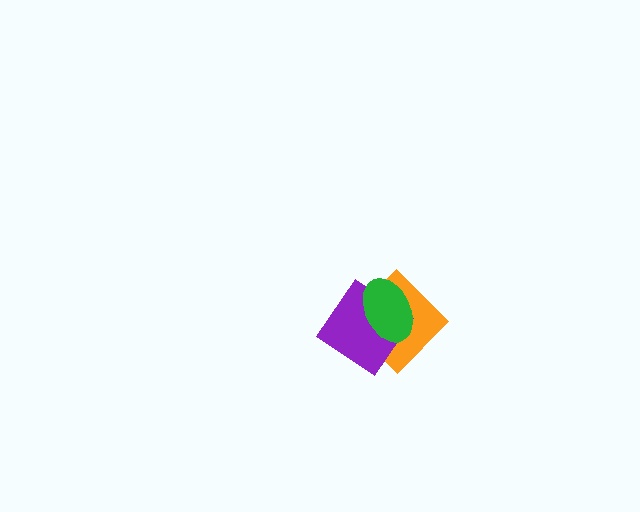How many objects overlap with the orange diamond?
2 objects overlap with the orange diamond.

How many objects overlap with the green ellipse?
2 objects overlap with the green ellipse.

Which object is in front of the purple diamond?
The green ellipse is in front of the purple diamond.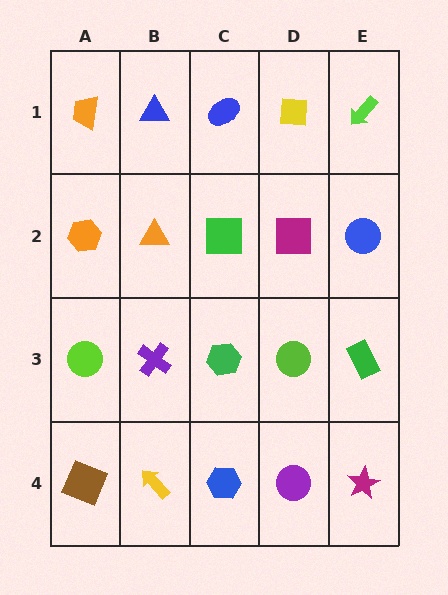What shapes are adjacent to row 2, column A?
An orange trapezoid (row 1, column A), a lime circle (row 3, column A), an orange triangle (row 2, column B).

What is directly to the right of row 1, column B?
A blue ellipse.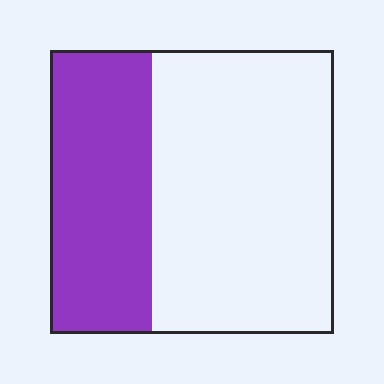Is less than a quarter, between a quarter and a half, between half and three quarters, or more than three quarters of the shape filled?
Between a quarter and a half.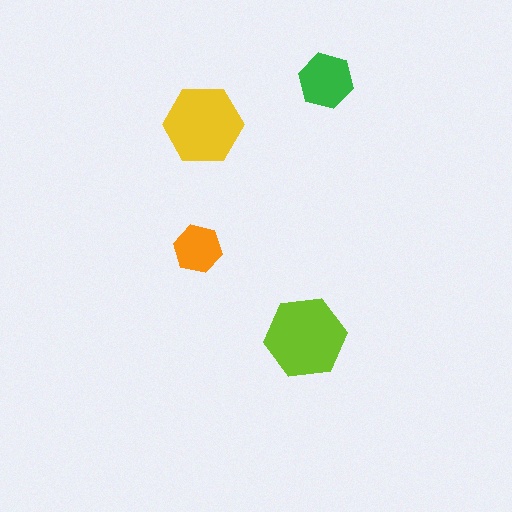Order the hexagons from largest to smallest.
the lime one, the yellow one, the green one, the orange one.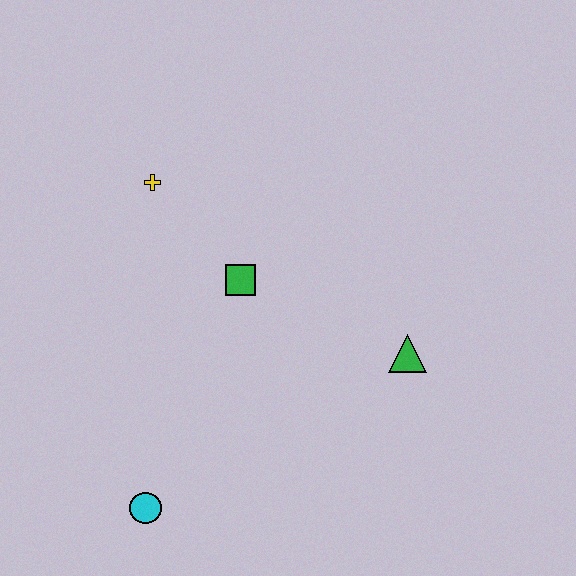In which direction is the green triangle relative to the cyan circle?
The green triangle is to the right of the cyan circle.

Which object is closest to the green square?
The yellow cross is closest to the green square.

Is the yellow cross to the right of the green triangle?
No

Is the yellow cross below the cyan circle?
No